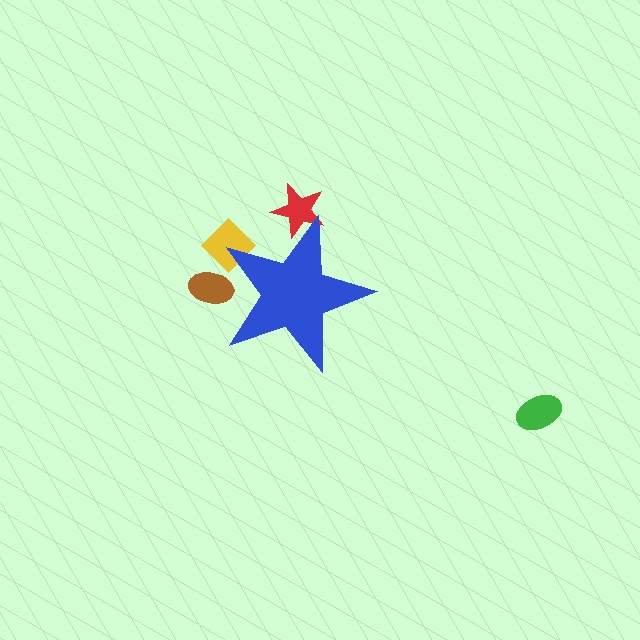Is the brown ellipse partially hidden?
Yes, the brown ellipse is partially hidden behind the blue star.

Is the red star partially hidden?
Yes, the red star is partially hidden behind the blue star.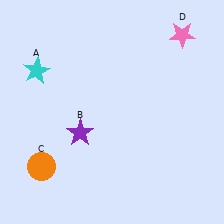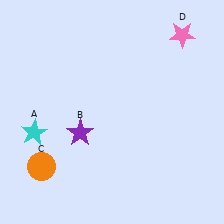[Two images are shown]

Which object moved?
The cyan star (A) moved down.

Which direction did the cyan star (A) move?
The cyan star (A) moved down.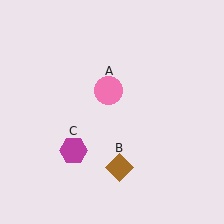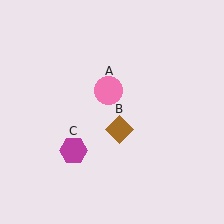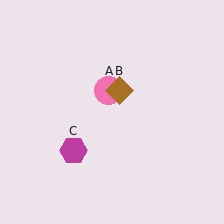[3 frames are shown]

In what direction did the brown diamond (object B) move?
The brown diamond (object B) moved up.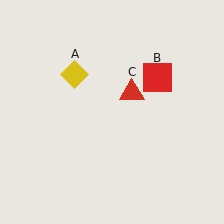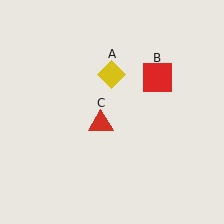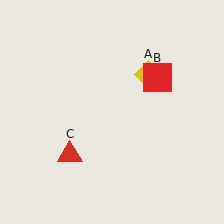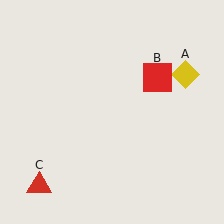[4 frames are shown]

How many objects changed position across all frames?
2 objects changed position: yellow diamond (object A), red triangle (object C).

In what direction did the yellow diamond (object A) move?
The yellow diamond (object A) moved right.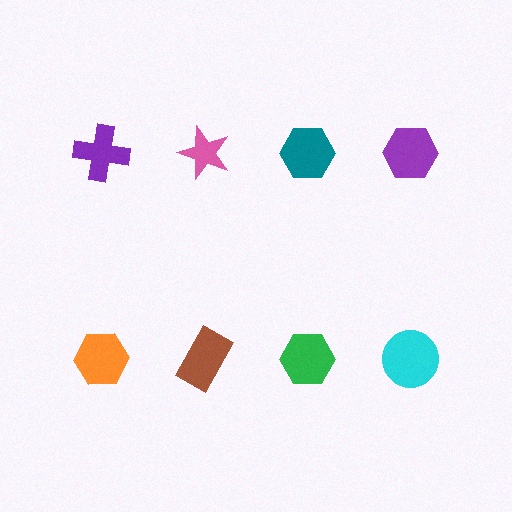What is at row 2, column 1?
An orange hexagon.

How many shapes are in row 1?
4 shapes.